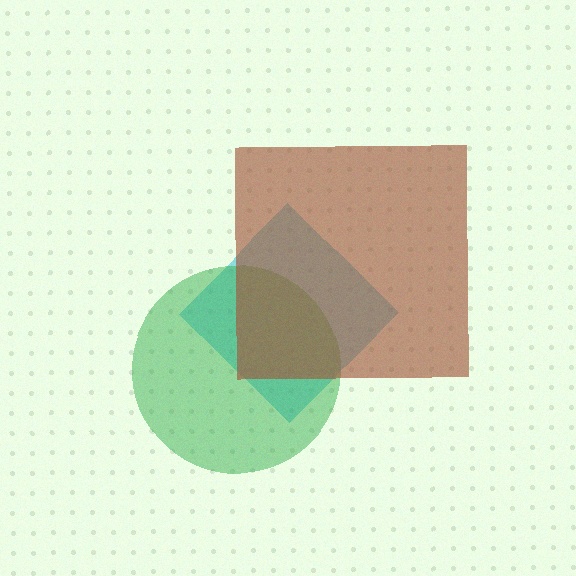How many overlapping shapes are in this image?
There are 3 overlapping shapes in the image.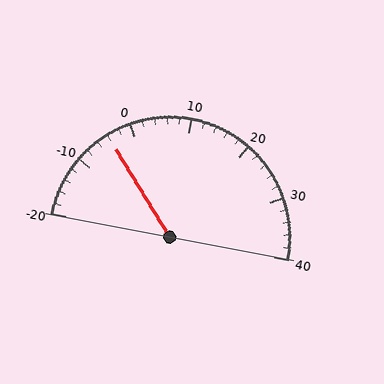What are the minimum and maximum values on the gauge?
The gauge ranges from -20 to 40.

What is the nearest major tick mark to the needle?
The nearest major tick mark is 0.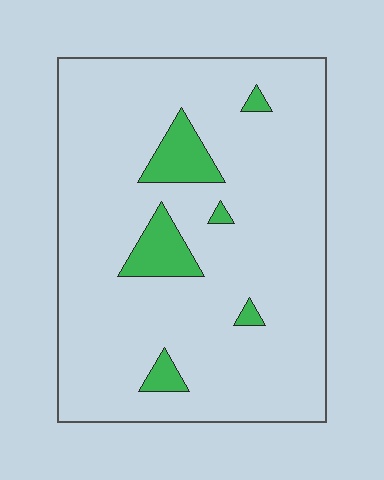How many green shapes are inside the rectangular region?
6.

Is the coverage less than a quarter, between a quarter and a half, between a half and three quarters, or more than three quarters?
Less than a quarter.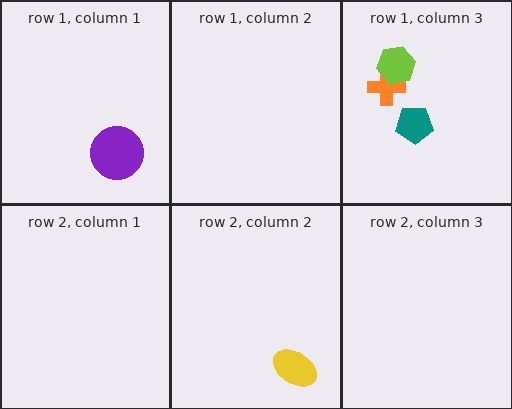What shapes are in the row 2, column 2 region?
The yellow ellipse.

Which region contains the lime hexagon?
The row 1, column 3 region.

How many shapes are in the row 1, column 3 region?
3.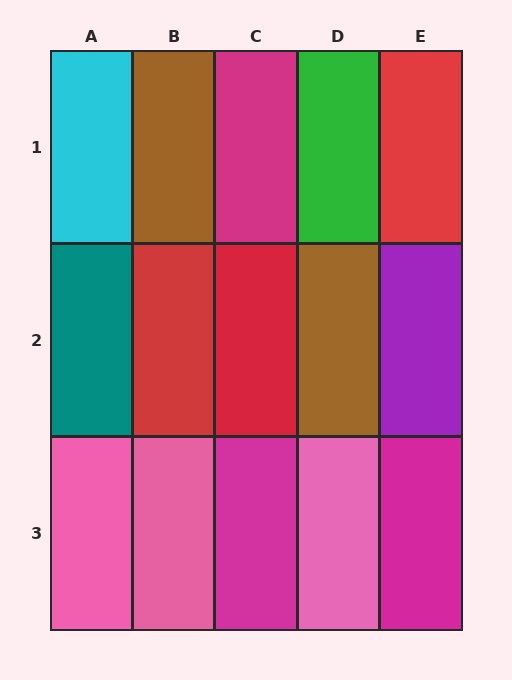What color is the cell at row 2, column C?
Red.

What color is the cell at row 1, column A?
Cyan.